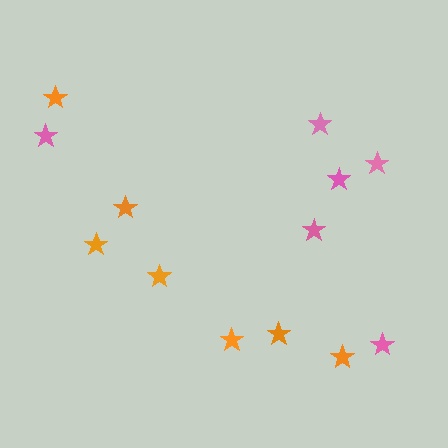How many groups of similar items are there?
There are 2 groups: one group of pink stars (6) and one group of orange stars (7).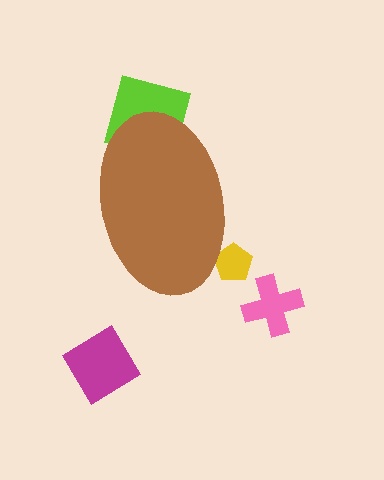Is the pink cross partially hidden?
No, the pink cross is fully visible.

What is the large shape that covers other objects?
A brown ellipse.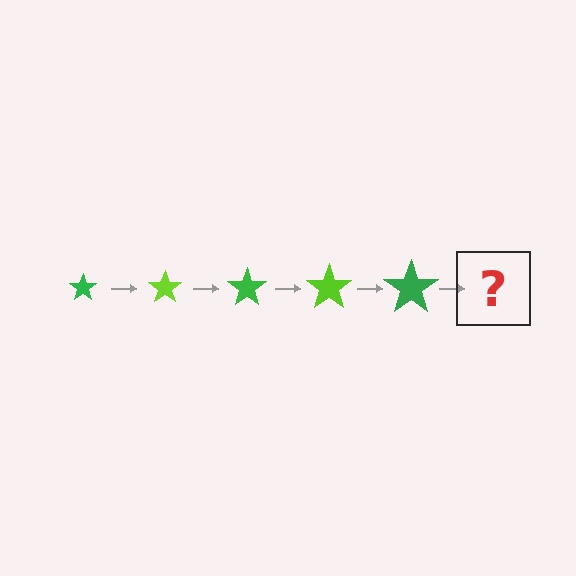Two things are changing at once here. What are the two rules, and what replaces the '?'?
The two rules are that the star grows larger each step and the color cycles through green and lime. The '?' should be a lime star, larger than the previous one.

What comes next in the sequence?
The next element should be a lime star, larger than the previous one.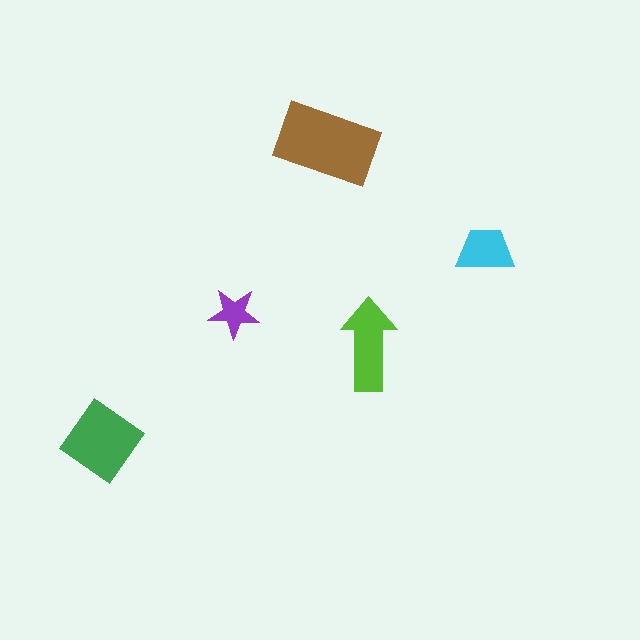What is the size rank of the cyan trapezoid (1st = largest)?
4th.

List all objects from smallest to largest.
The purple star, the cyan trapezoid, the lime arrow, the green diamond, the brown rectangle.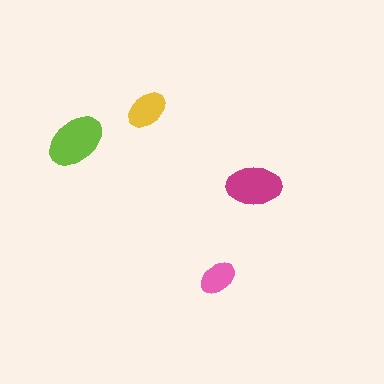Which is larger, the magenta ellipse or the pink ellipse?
The magenta one.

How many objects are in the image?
There are 4 objects in the image.